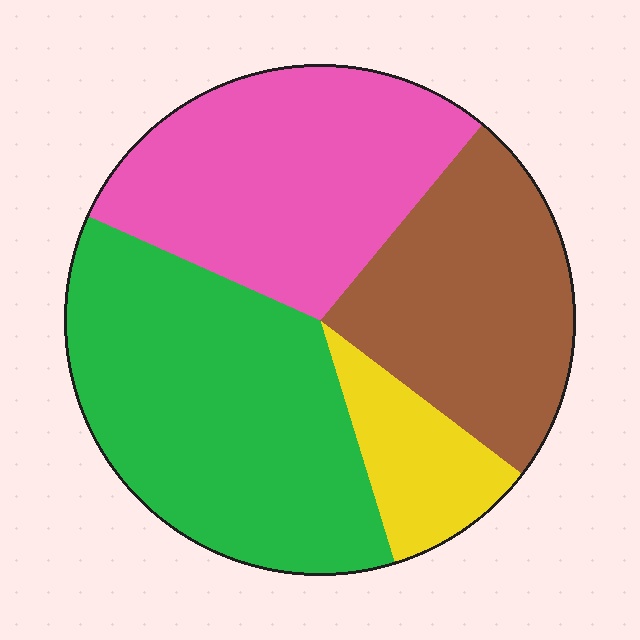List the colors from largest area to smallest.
From largest to smallest: green, pink, brown, yellow.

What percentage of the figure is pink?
Pink covers 29% of the figure.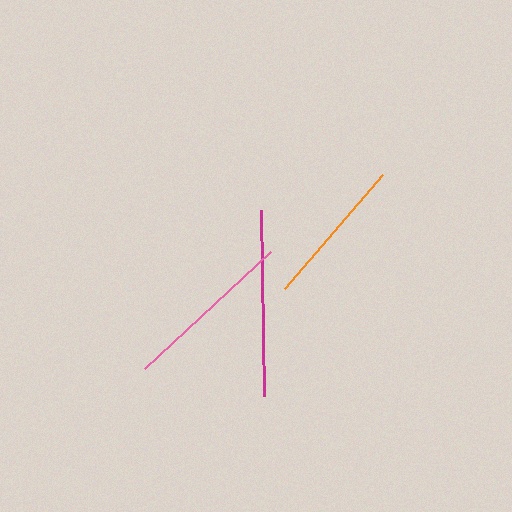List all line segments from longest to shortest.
From longest to shortest: magenta, pink, orange.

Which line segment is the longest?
The magenta line is the longest at approximately 186 pixels.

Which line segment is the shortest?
The orange line is the shortest at approximately 151 pixels.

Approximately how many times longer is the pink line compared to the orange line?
The pink line is approximately 1.1 times the length of the orange line.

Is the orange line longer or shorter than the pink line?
The pink line is longer than the orange line.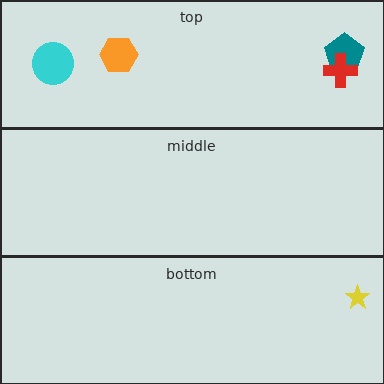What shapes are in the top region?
The cyan circle, the teal pentagon, the red cross, the orange hexagon.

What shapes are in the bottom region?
The yellow star.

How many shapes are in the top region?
4.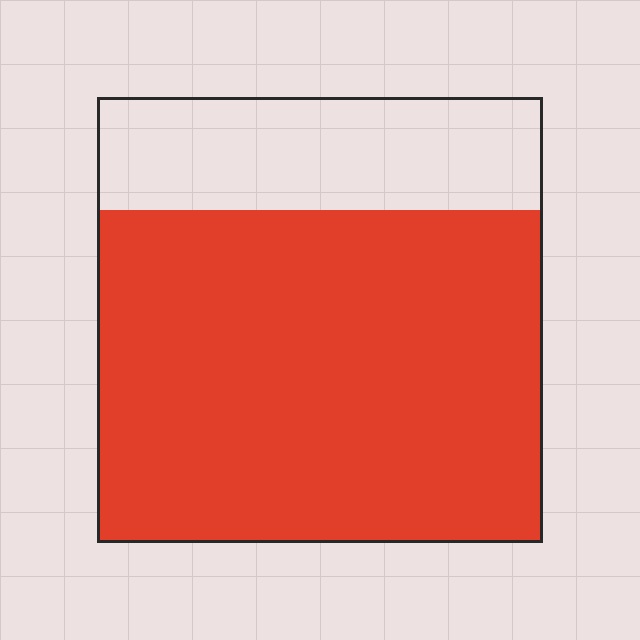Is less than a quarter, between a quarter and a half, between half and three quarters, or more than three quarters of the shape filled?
Between half and three quarters.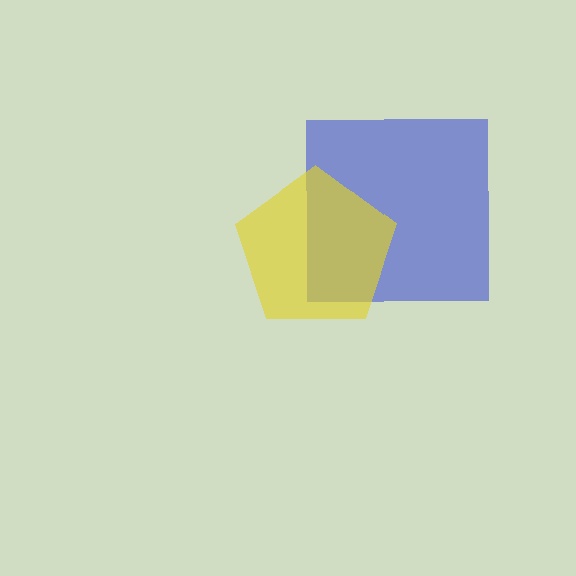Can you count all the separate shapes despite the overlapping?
Yes, there are 2 separate shapes.